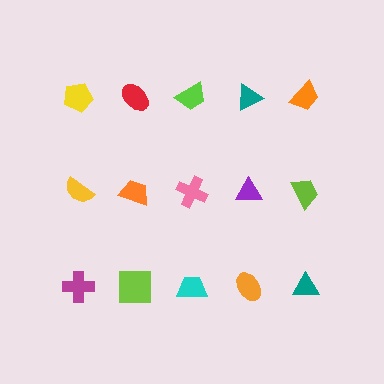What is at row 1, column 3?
A lime trapezoid.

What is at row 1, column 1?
A yellow pentagon.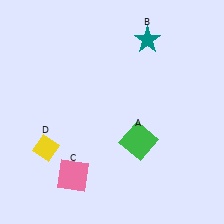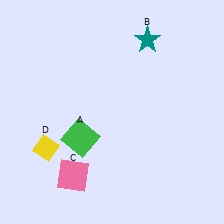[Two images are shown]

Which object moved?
The green square (A) moved left.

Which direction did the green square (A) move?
The green square (A) moved left.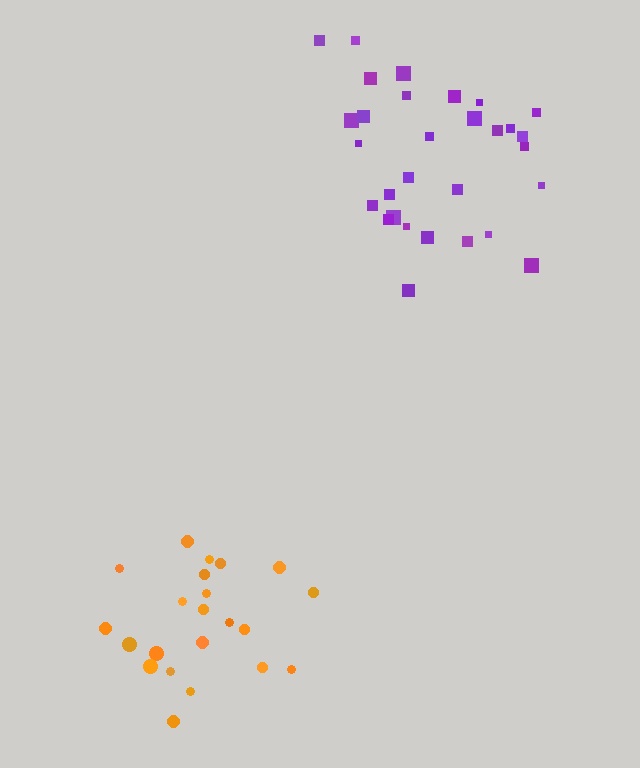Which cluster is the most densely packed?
Orange.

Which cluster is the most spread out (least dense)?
Purple.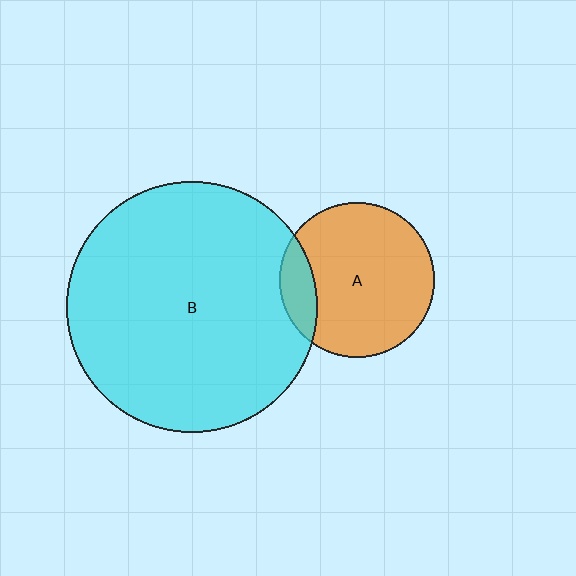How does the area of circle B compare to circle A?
Approximately 2.6 times.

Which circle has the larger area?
Circle B (cyan).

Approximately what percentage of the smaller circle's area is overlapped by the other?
Approximately 15%.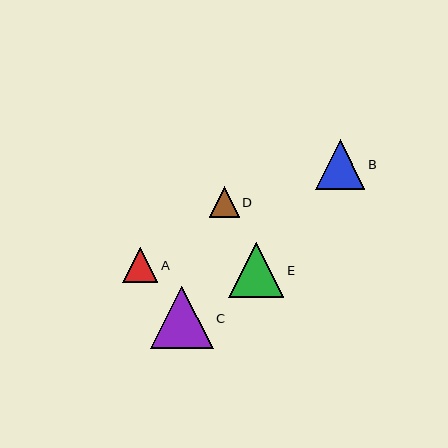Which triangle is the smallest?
Triangle D is the smallest with a size of approximately 30 pixels.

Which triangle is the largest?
Triangle C is the largest with a size of approximately 63 pixels.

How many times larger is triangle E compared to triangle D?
Triangle E is approximately 1.8 times the size of triangle D.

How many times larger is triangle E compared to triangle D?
Triangle E is approximately 1.8 times the size of triangle D.